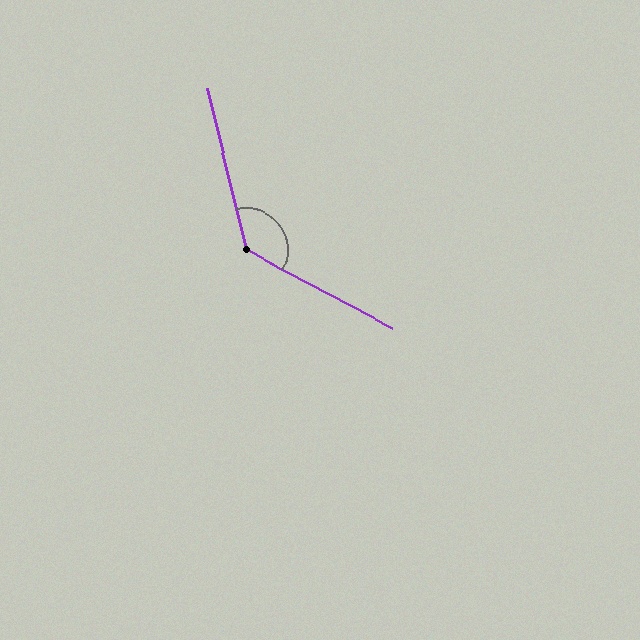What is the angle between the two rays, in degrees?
Approximately 132 degrees.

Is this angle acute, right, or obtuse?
It is obtuse.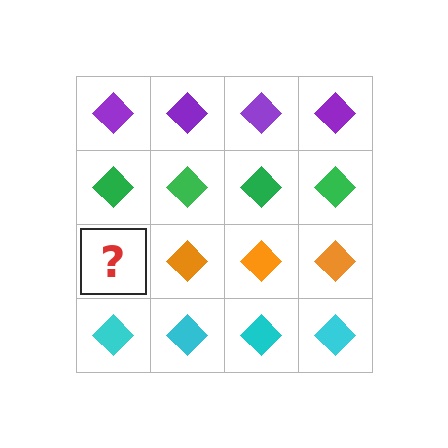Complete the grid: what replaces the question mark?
The question mark should be replaced with an orange diamond.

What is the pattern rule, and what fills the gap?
The rule is that each row has a consistent color. The gap should be filled with an orange diamond.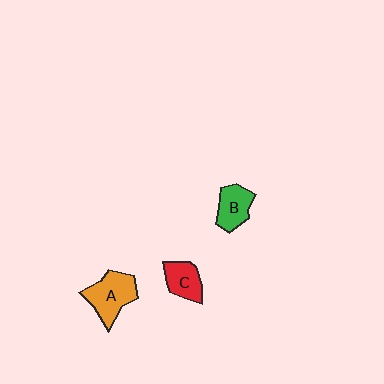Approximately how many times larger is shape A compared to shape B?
Approximately 1.4 times.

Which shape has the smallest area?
Shape C (red).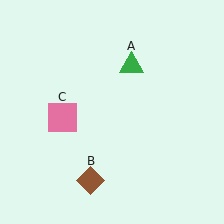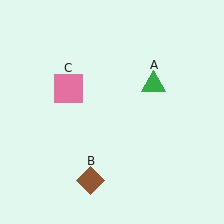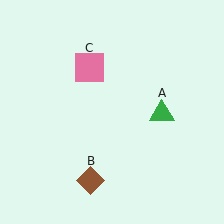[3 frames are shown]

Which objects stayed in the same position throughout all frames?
Brown diamond (object B) remained stationary.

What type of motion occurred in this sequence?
The green triangle (object A), pink square (object C) rotated clockwise around the center of the scene.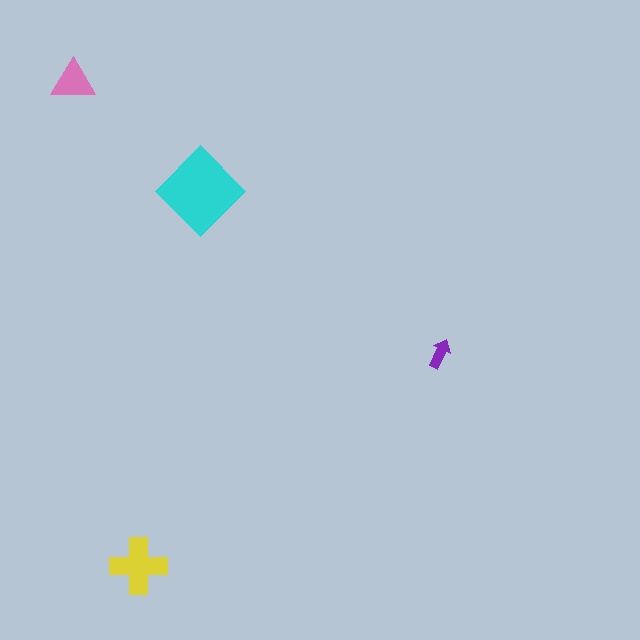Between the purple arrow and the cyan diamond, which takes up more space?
The cyan diamond.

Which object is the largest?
The cyan diamond.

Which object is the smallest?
The purple arrow.